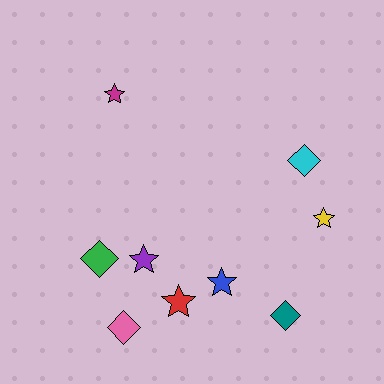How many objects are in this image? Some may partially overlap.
There are 9 objects.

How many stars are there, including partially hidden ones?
There are 5 stars.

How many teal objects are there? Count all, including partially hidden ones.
There is 1 teal object.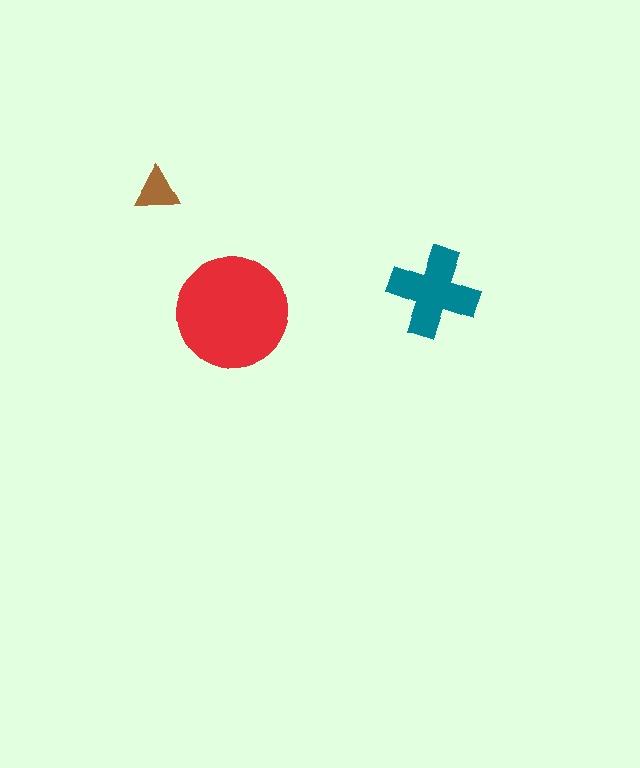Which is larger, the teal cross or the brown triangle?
The teal cross.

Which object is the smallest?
The brown triangle.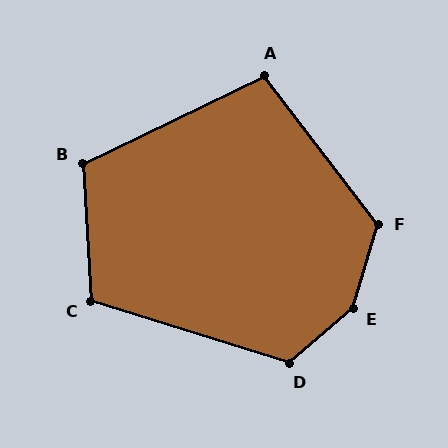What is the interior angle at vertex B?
Approximately 112 degrees (obtuse).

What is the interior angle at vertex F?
Approximately 126 degrees (obtuse).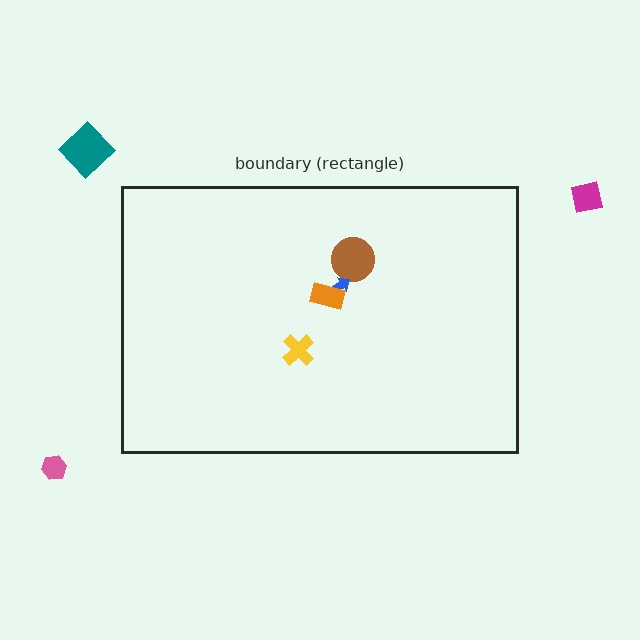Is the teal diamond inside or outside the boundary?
Outside.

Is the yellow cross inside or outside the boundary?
Inside.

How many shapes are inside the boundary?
4 inside, 3 outside.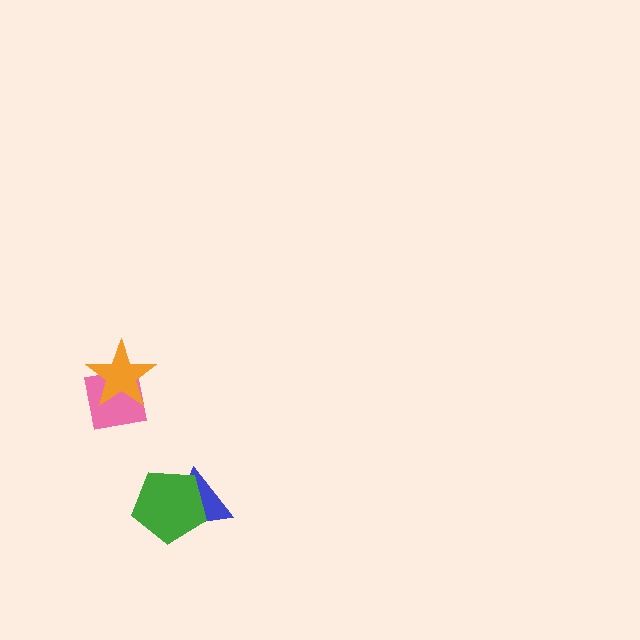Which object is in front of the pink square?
The orange star is in front of the pink square.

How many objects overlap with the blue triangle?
1 object overlaps with the blue triangle.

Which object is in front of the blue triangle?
The green pentagon is in front of the blue triangle.